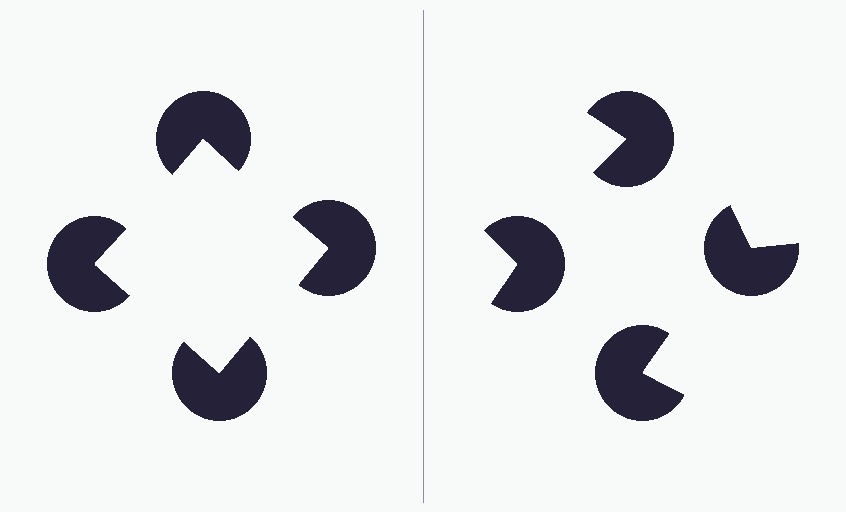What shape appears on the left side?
An illusory square.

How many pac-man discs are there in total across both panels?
8 — 4 on each side.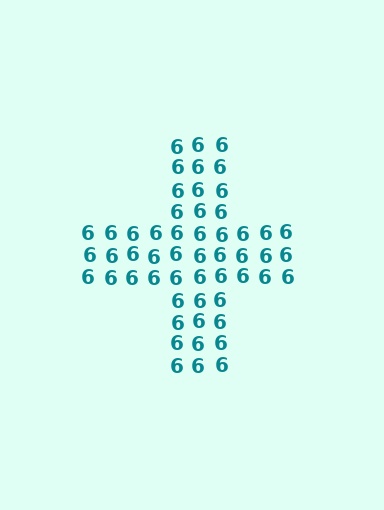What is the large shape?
The large shape is a cross.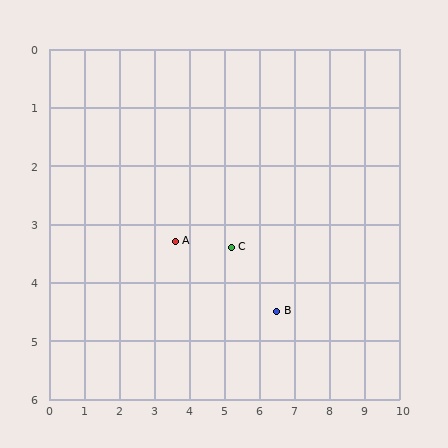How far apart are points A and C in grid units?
Points A and C are about 1.6 grid units apart.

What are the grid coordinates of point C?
Point C is at approximately (5.2, 3.4).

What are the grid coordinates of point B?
Point B is at approximately (6.5, 4.5).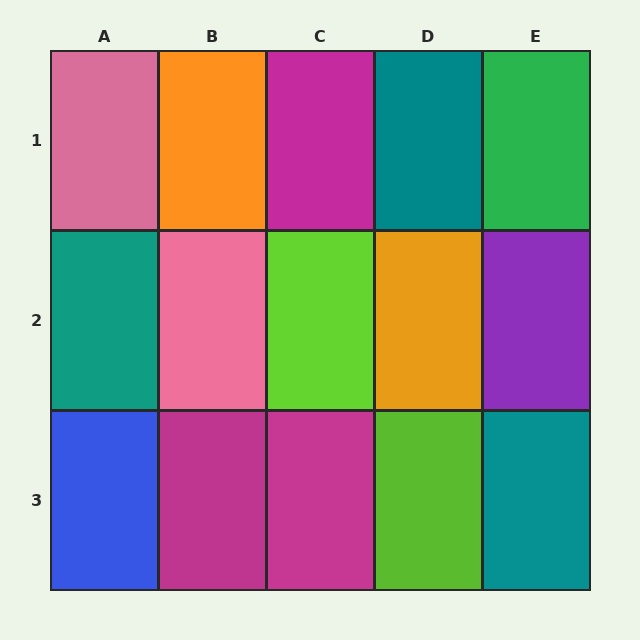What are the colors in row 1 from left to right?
Pink, orange, magenta, teal, green.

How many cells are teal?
3 cells are teal.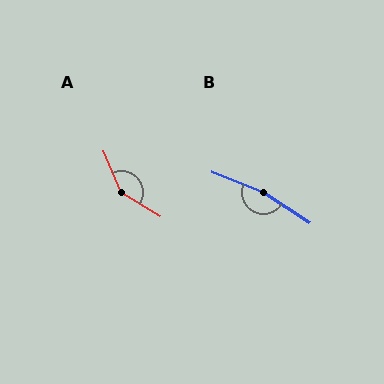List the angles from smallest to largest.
A (144°), B (169°).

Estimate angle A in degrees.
Approximately 144 degrees.